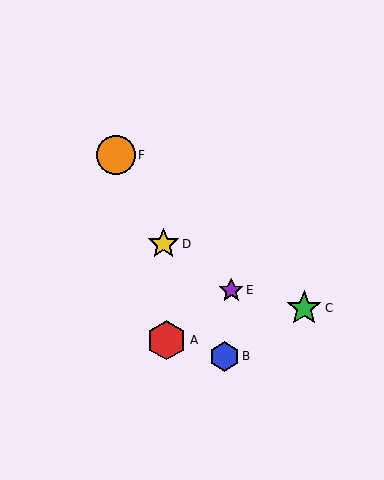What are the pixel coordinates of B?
Object B is at (224, 356).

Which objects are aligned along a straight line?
Objects B, D, F are aligned along a straight line.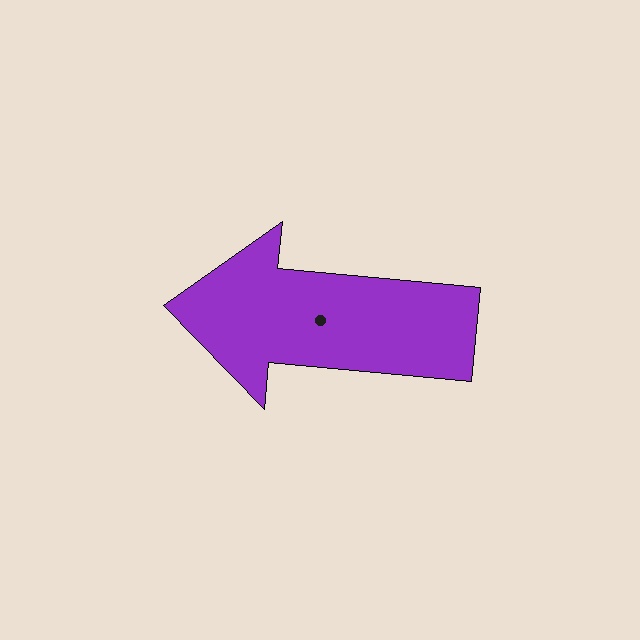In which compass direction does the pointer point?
West.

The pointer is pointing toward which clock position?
Roughly 9 o'clock.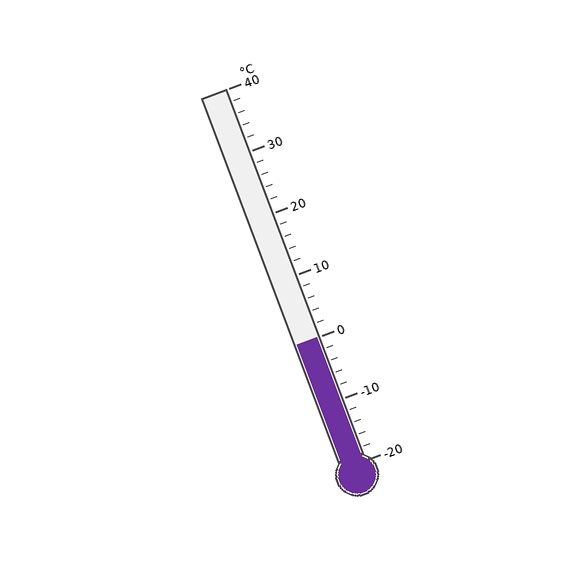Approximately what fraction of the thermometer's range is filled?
The thermometer is filled to approximately 35% of its range.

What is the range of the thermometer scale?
The thermometer scale ranges from -20°C to 40°C.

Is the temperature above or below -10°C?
The temperature is above -10°C.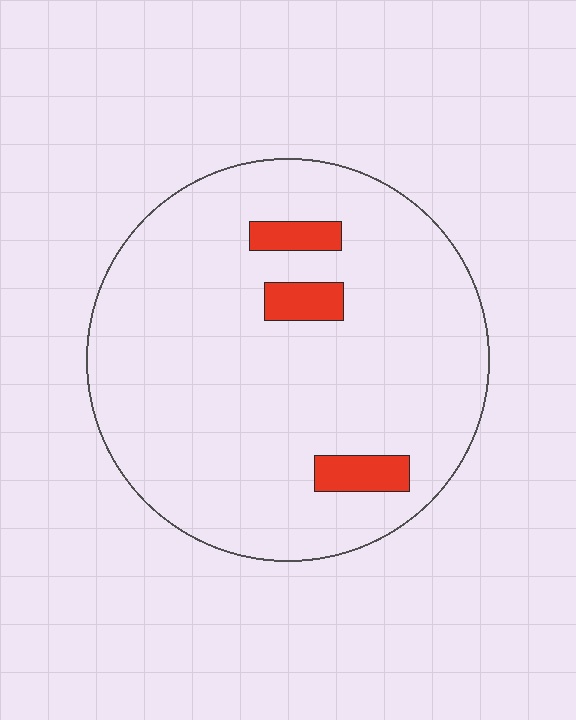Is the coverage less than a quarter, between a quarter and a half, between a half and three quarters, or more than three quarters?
Less than a quarter.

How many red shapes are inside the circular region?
3.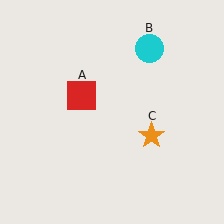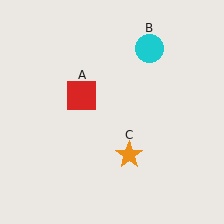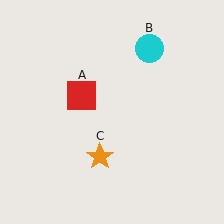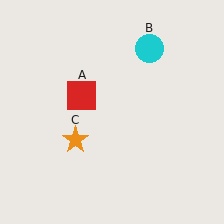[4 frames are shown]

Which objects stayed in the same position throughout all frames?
Red square (object A) and cyan circle (object B) remained stationary.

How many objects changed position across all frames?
1 object changed position: orange star (object C).